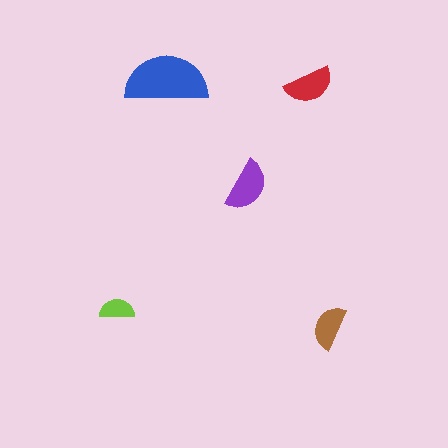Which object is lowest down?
The brown semicircle is bottommost.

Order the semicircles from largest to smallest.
the blue one, the purple one, the red one, the brown one, the lime one.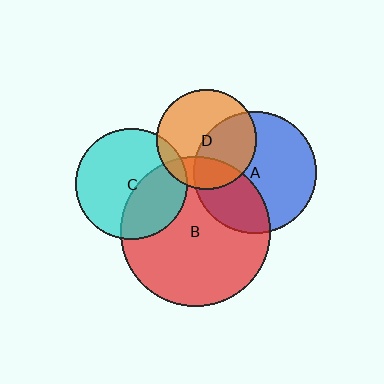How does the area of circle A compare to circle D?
Approximately 1.5 times.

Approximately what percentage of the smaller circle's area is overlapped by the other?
Approximately 10%.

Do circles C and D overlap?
Yes.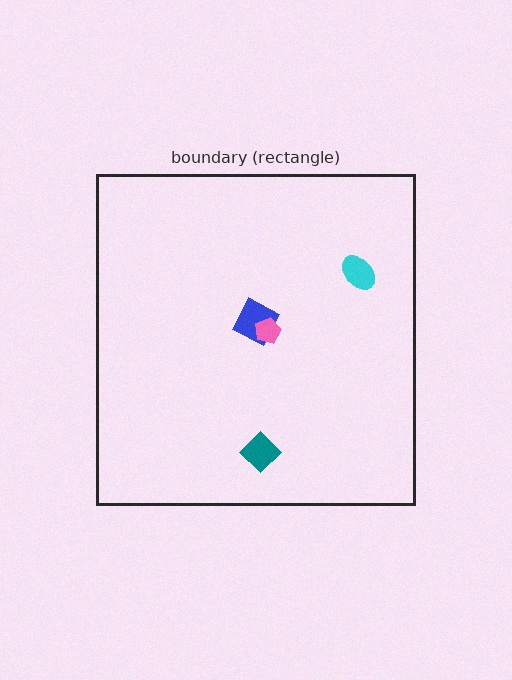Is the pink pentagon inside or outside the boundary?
Inside.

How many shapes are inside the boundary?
4 inside, 0 outside.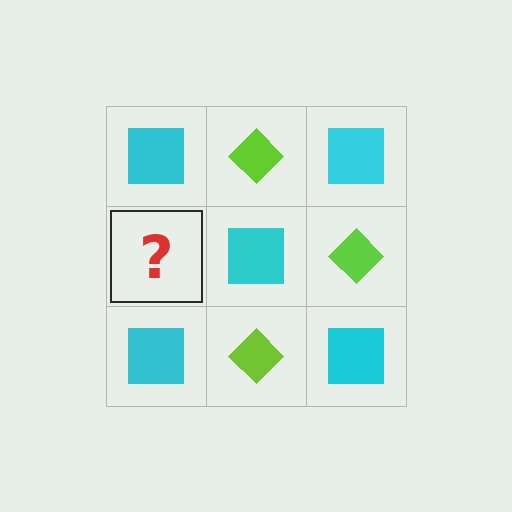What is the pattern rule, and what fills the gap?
The rule is that it alternates cyan square and lime diamond in a checkerboard pattern. The gap should be filled with a lime diamond.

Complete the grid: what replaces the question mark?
The question mark should be replaced with a lime diamond.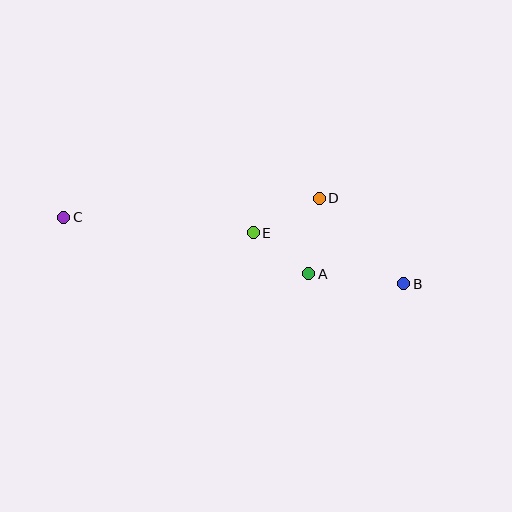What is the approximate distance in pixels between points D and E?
The distance between D and E is approximately 75 pixels.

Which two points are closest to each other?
Points A and E are closest to each other.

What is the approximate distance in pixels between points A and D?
The distance between A and D is approximately 77 pixels.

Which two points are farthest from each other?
Points B and C are farthest from each other.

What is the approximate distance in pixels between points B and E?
The distance between B and E is approximately 159 pixels.